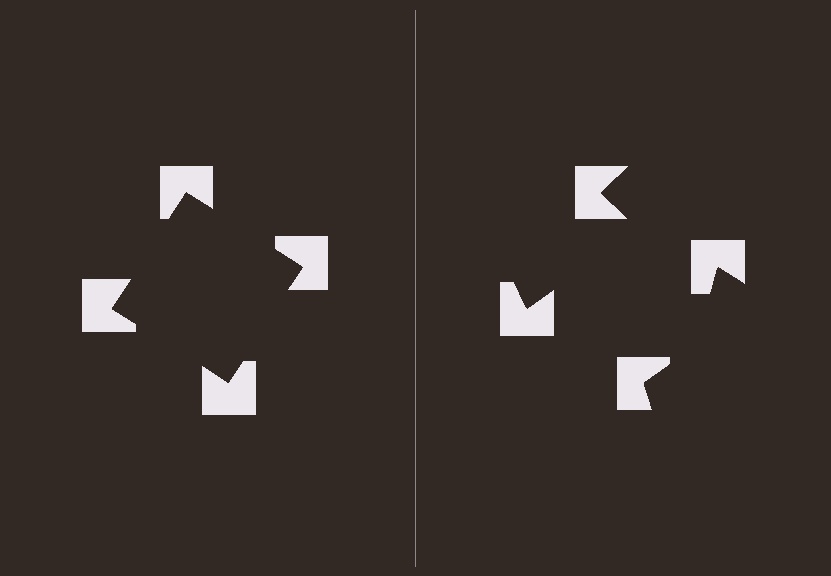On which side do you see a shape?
An illusory square appears on the left side. On the right side the wedge cuts are rotated, so no coherent shape forms.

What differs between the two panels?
The notched squares are positioned identically on both sides; only the wedge orientations differ. On the left they align to a square; on the right they are misaligned.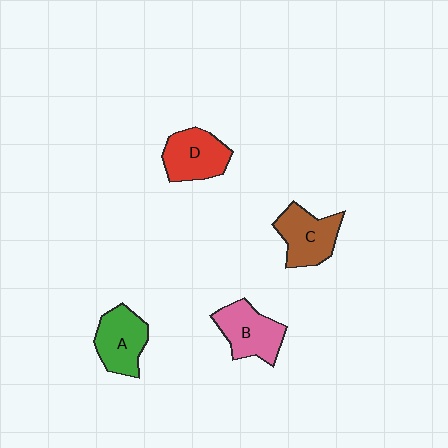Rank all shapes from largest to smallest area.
From largest to smallest: B (pink), C (brown), D (red), A (green).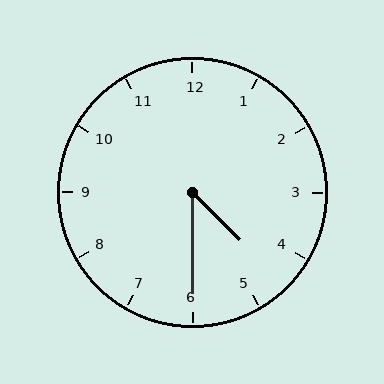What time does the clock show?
4:30.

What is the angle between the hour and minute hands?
Approximately 45 degrees.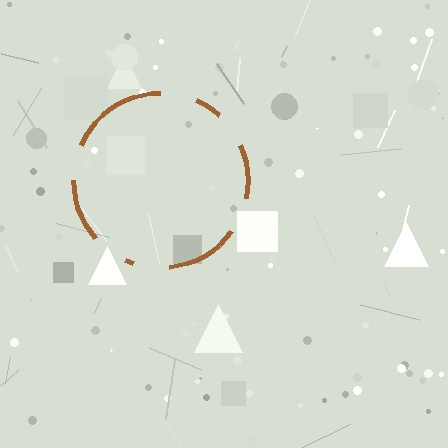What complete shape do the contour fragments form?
The contour fragments form a circle.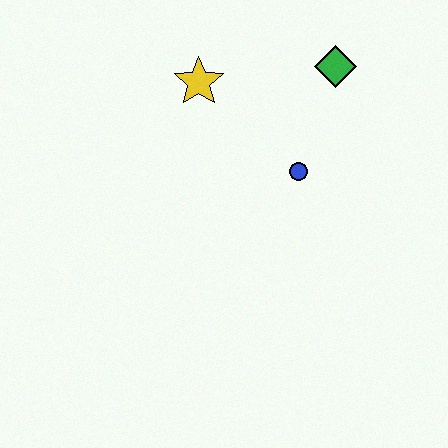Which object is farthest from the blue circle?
The yellow star is farthest from the blue circle.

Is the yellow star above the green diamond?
No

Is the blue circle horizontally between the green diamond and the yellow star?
Yes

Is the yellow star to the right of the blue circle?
No